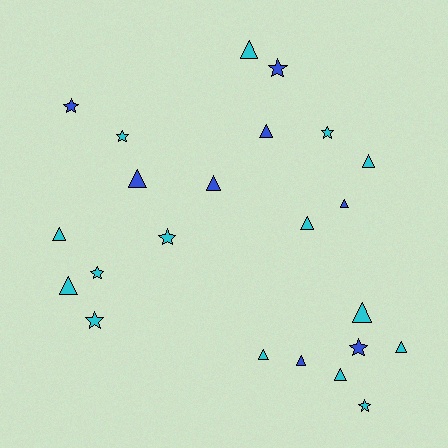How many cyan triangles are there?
There are 9 cyan triangles.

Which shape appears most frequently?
Triangle, with 14 objects.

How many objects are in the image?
There are 23 objects.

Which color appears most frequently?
Cyan, with 15 objects.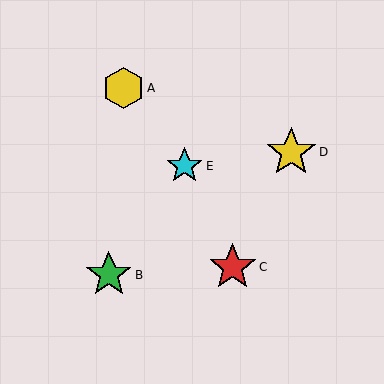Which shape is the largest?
The yellow star (labeled D) is the largest.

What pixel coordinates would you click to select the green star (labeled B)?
Click at (109, 275) to select the green star B.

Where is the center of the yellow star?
The center of the yellow star is at (291, 152).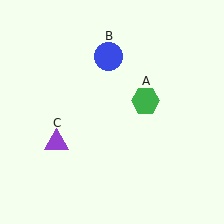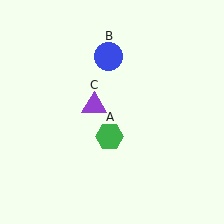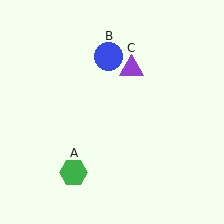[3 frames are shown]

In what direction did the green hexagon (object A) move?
The green hexagon (object A) moved down and to the left.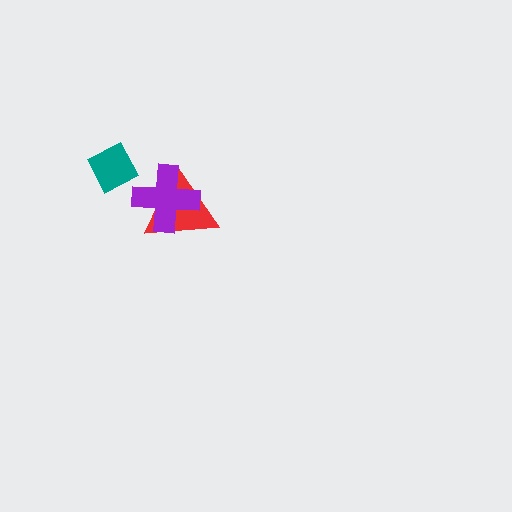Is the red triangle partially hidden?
Yes, it is partially covered by another shape.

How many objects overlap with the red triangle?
1 object overlaps with the red triangle.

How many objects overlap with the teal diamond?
0 objects overlap with the teal diamond.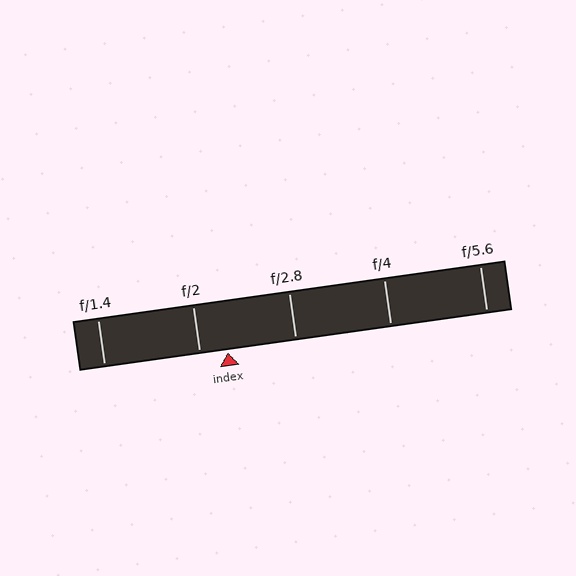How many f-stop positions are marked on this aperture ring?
There are 5 f-stop positions marked.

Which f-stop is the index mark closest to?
The index mark is closest to f/2.